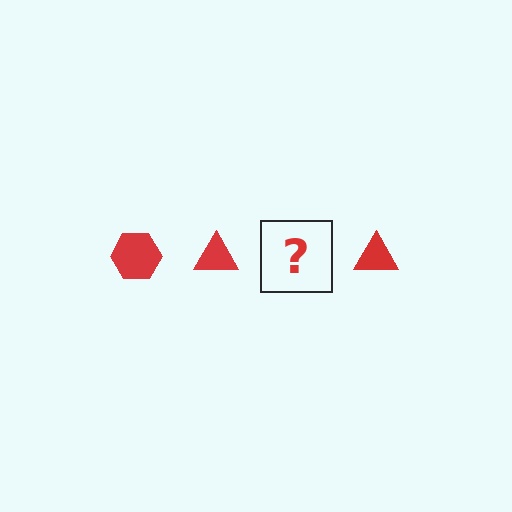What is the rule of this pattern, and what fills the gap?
The rule is that the pattern cycles through hexagon, triangle shapes in red. The gap should be filled with a red hexagon.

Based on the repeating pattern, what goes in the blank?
The blank should be a red hexagon.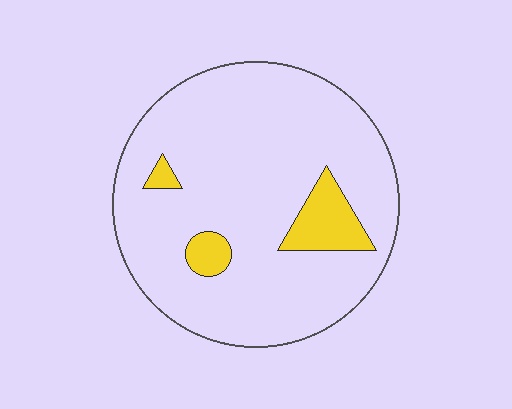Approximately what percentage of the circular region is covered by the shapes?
Approximately 10%.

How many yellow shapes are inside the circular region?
3.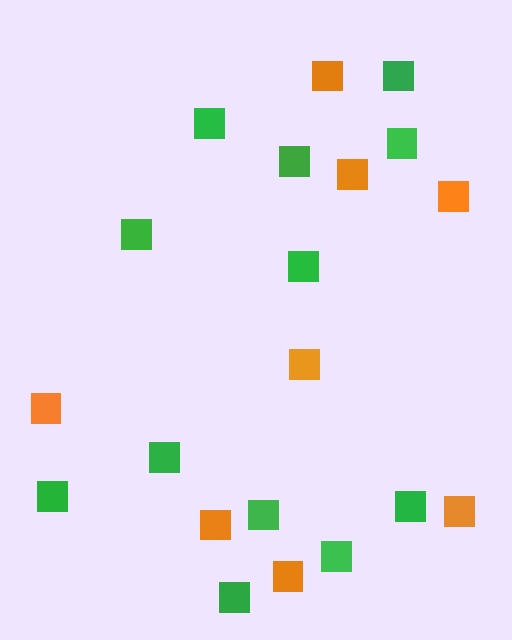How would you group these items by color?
There are 2 groups: one group of green squares (12) and one group of orange squares (8).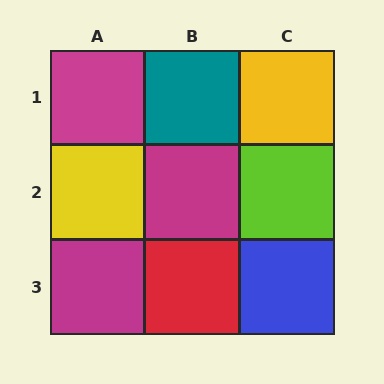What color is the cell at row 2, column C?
Lime.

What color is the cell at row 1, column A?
Magenta.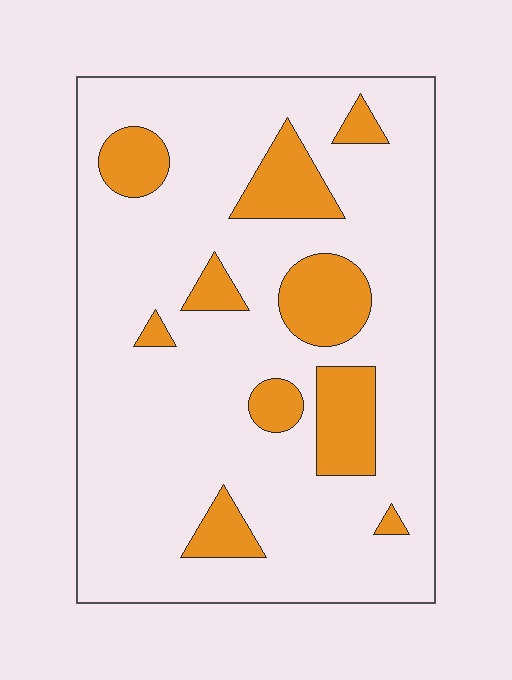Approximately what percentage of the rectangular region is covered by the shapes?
Approximately 20%.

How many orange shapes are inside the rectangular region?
10.